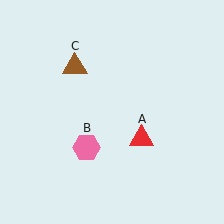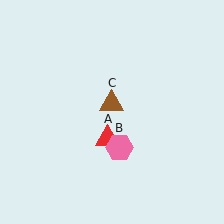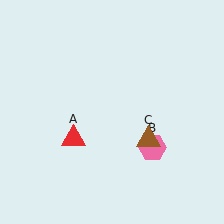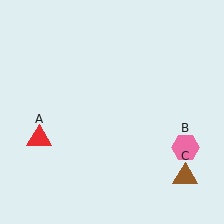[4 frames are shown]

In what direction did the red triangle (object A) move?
The red triangle (object A) moved left.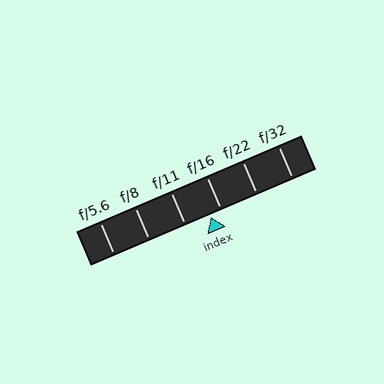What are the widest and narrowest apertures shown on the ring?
The widest aperture shown is f/5.6 and the narrowest is f/32.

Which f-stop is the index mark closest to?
The index mark is closest to f/16.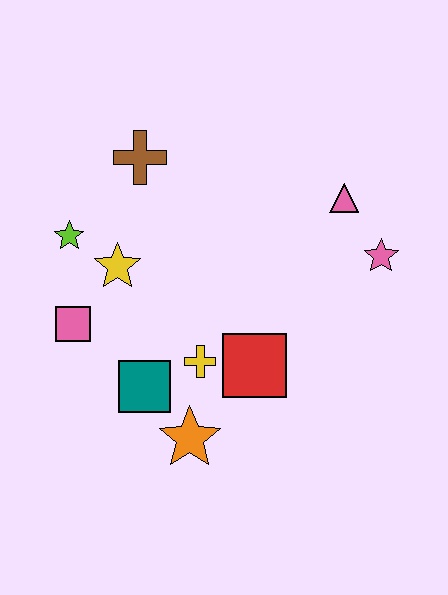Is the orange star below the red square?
Yes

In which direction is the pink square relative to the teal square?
The pink square is to the left of the teal square.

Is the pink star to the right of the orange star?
Yes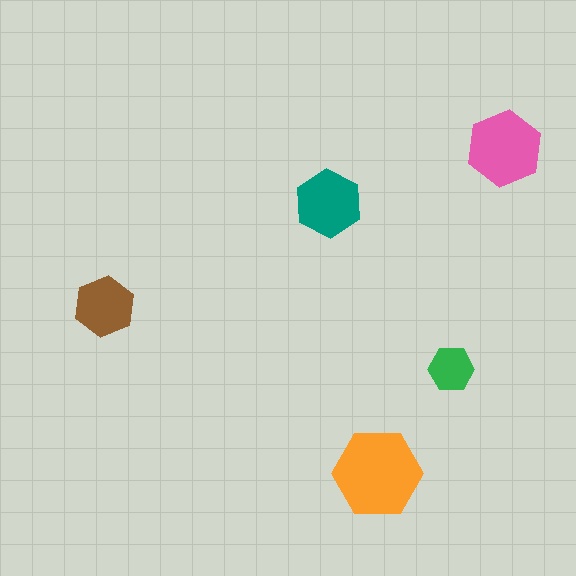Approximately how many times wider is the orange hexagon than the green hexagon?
About 2 times wider.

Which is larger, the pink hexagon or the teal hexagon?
The pink one.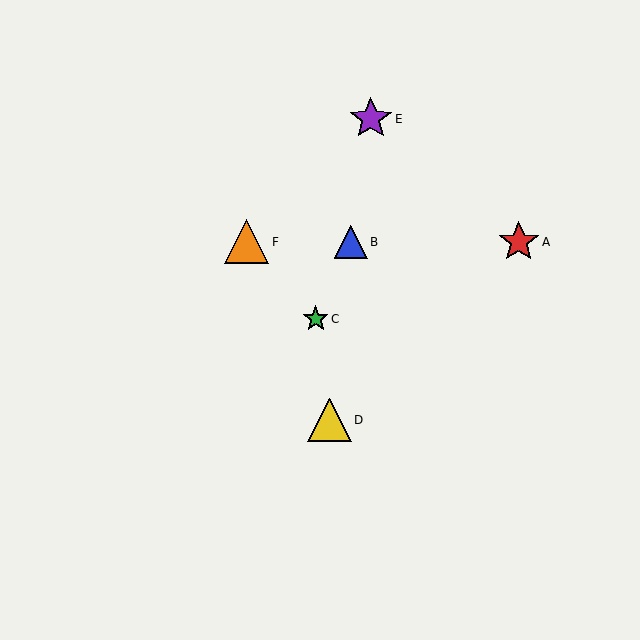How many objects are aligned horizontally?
3 objects (A, B, F) are aligned horizontally.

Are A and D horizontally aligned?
No, A is at y≈242 and D is at y≈420.